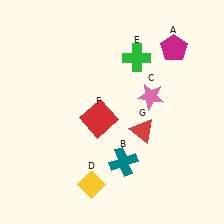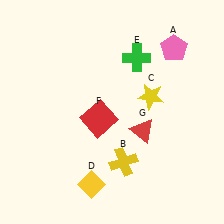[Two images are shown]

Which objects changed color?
A changed from magenta to pink. B changed from teal to yellow. C changed from pink to yellow.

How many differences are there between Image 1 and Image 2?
There are 3 differences between the two images.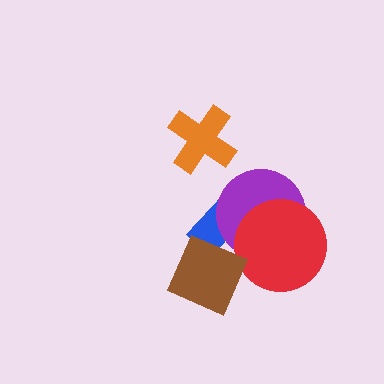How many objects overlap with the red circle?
2 objects overlap with the red circle.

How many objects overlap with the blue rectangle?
2 objects overlap with the blue rectangle.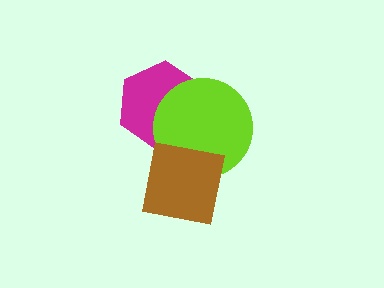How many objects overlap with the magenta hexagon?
1 object overlaps with the magenta hexagon.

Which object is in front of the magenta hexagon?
The lime circle is in front of the magenta hexagon.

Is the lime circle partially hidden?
Yes, it is partially covered by another shape.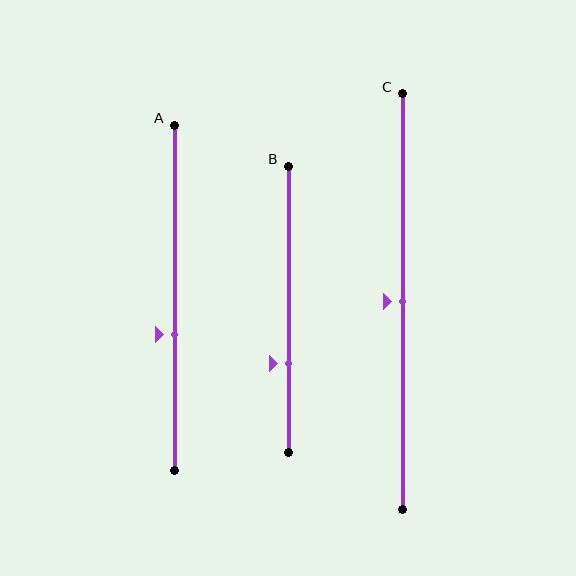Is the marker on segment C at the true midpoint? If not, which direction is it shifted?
Yes, the marker on segment C is at the true midpoint.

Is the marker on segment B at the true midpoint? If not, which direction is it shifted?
No, the marker on segment B is shifted downward by about 19% of the segment length.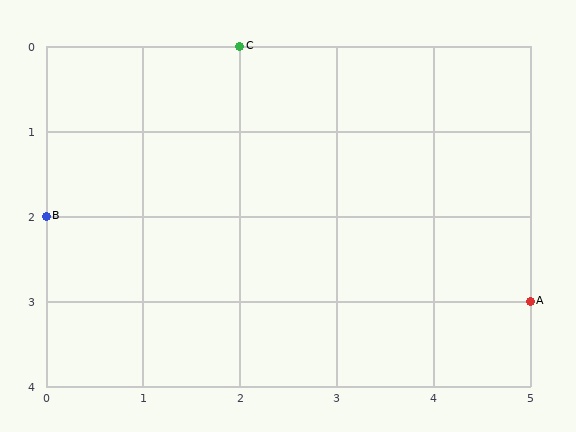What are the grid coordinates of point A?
Point A is at grid coordinates (5, 3).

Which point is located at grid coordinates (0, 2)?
Point B is at (0, 2).